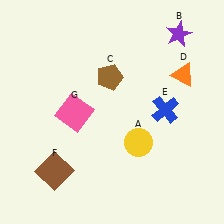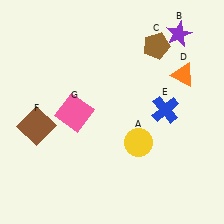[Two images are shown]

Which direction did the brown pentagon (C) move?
The brown pentagon (C) moved right.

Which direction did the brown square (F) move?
The brown square (F) moved up.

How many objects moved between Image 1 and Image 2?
2 objects moved between the two images.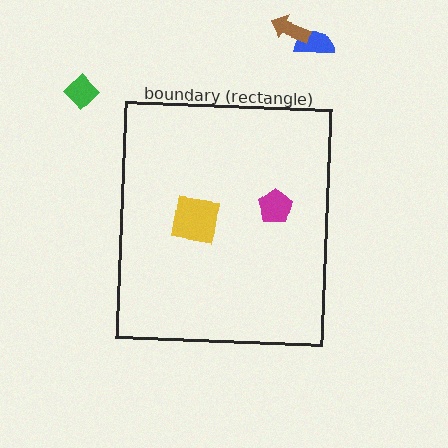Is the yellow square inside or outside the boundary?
Inside.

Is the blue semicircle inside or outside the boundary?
Outside.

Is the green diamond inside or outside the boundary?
Outside.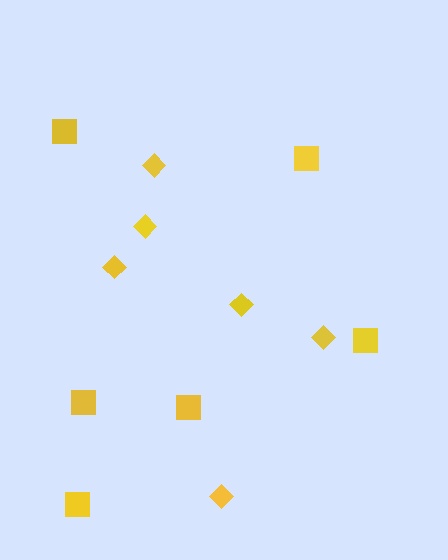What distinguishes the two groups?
There are 2 groups: one group of squares (6) and one group of diamonds (6).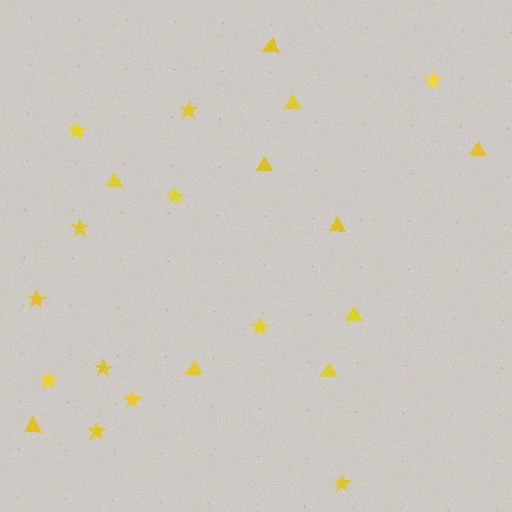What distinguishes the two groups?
There are 2 groups: one group of stars (12) and one group of triangles (10).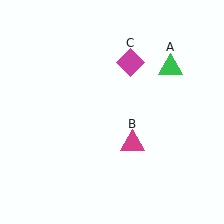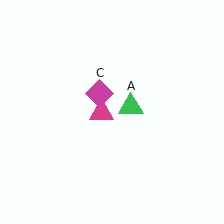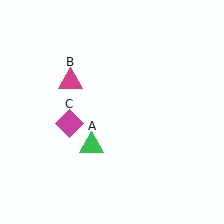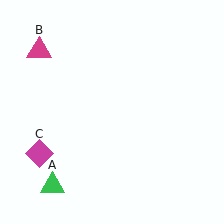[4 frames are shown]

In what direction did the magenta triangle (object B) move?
The magenta triangle (object B) moved up and to the left.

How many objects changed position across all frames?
3 objects changed position: green triangle (object A), magenta triangle (object B), magenta diamond (object C).